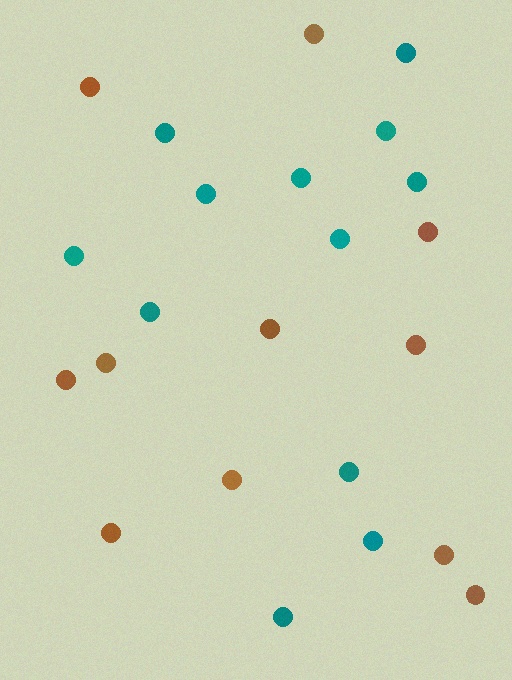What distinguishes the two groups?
There are 2 groups: one group of brown circles (11) and one group of teal circles (12).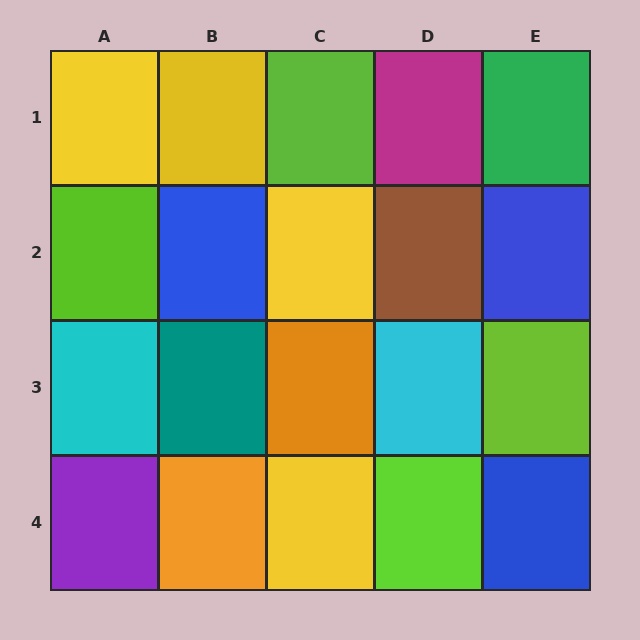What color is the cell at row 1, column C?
Lime.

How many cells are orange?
2 cells are orange.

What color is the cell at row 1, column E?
Green.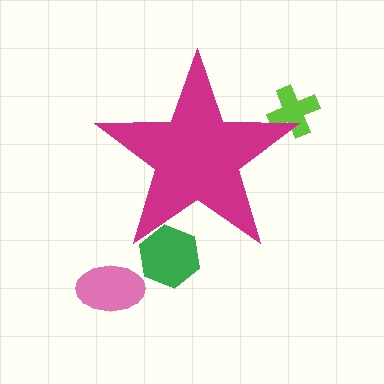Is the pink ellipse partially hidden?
No, the pink ellipse is fully visible.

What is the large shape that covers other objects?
A magenta star.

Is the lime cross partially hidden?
Yes, the lime cross is partially hidden behind the magenta star.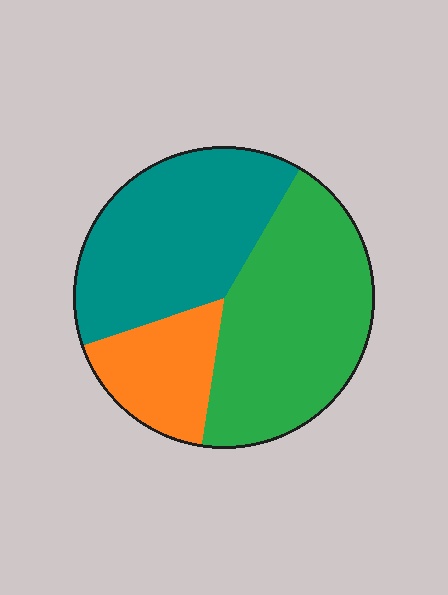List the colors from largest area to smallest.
From largest to smallest: green, teal, orange.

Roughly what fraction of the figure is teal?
Teal covers roughly 40% of the figure.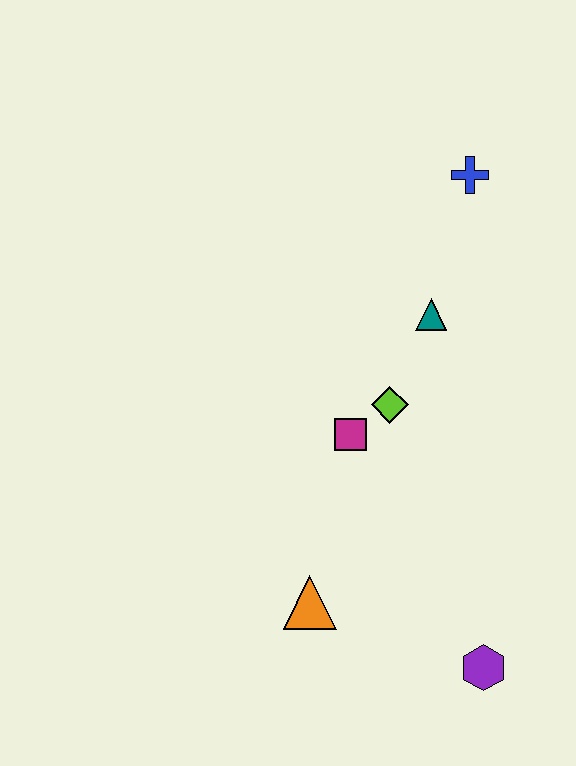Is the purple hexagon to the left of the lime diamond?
No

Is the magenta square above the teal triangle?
No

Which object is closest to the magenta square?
The lime diamond is closest to the magenta square.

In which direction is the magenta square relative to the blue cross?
The magenta square is below the blue cross.